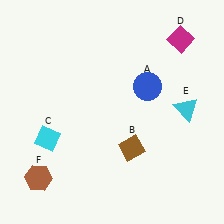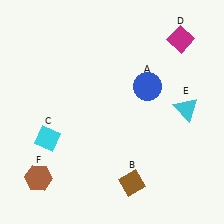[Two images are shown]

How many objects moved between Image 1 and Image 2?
1 object moved between the two images.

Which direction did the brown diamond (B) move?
The brown diamond (B) moved down.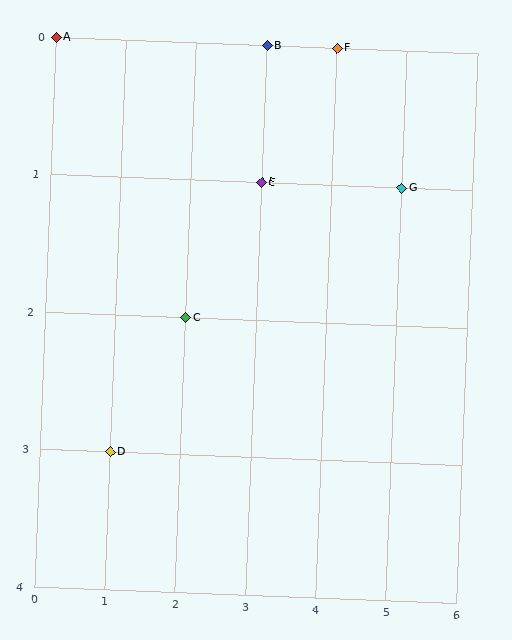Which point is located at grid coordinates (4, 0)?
Point F is at (4, 0).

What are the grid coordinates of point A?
Point A is at grid coordinates (0, 0).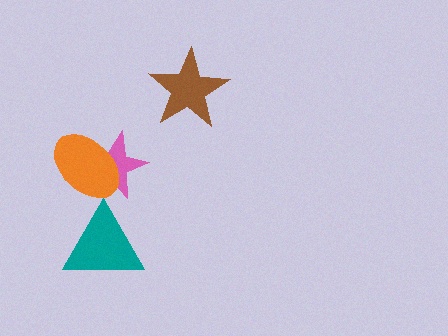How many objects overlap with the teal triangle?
0 objects overlap with the teal triangle.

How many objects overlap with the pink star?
1 object overlaps with the pink star.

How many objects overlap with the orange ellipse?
1 object overlaps with the orange ellipse.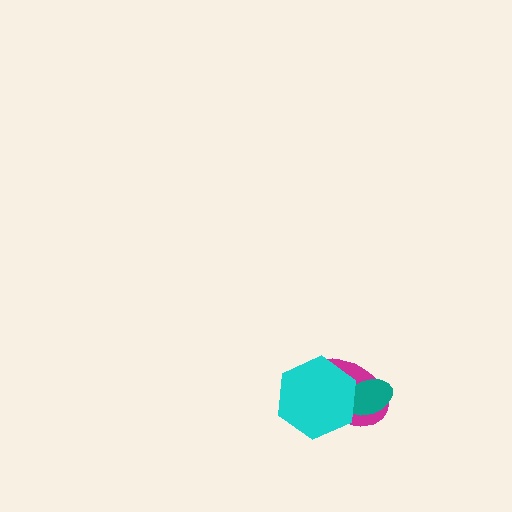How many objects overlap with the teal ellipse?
2 objects overlap with the teal ellipse.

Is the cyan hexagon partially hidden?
No, no other shape covers it.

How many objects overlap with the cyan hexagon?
2 objects overlap with the cyan hexagon.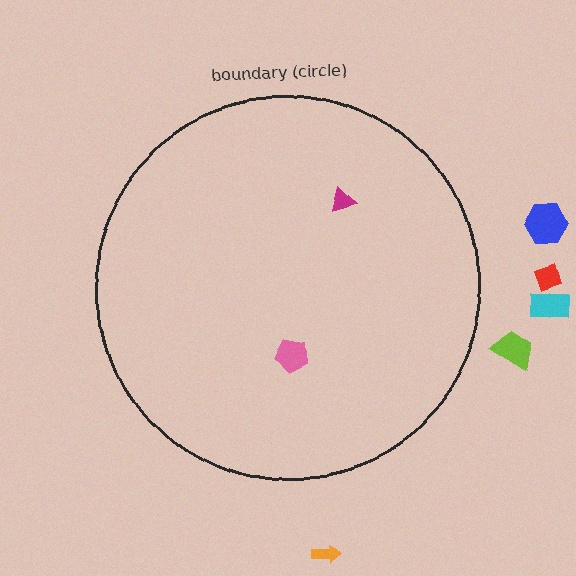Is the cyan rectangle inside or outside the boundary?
Outside.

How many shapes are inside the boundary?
2 inside, 5 outside.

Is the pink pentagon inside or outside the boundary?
Inside.